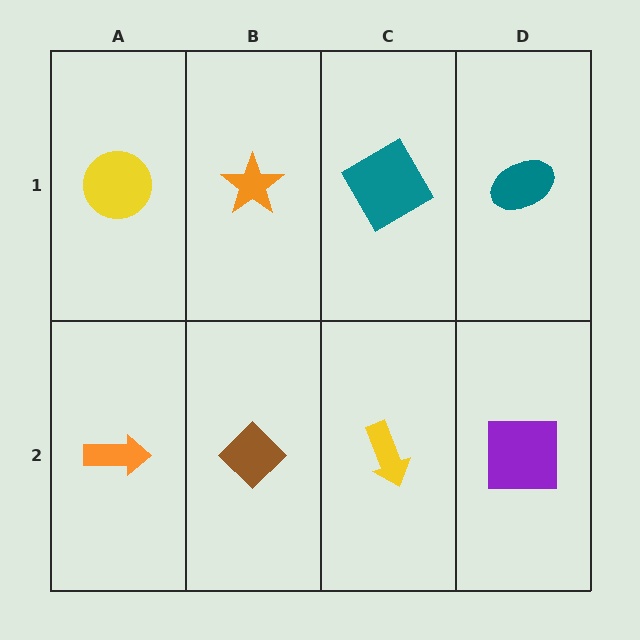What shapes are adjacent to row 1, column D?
A purple square (row 2, column D), a teal diamond (row 1, column C).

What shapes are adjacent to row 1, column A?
An orange arrow (row 2, column A), an orange star (row 1, column B).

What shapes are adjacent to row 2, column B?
An orange star (row 1, column B), an orange arrow (row 2, column A), a yellow arrow (row 2, column C).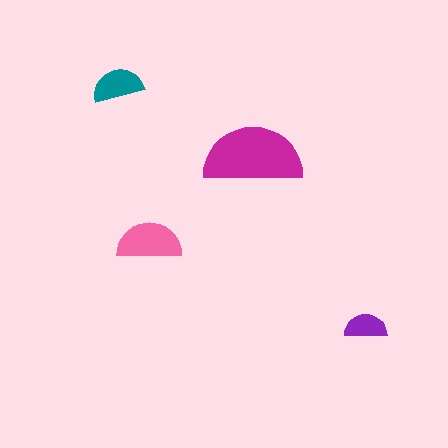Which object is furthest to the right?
The purple semicircle is rightmost.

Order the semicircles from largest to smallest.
the magenta one, the pink one, the teal one, the purple one.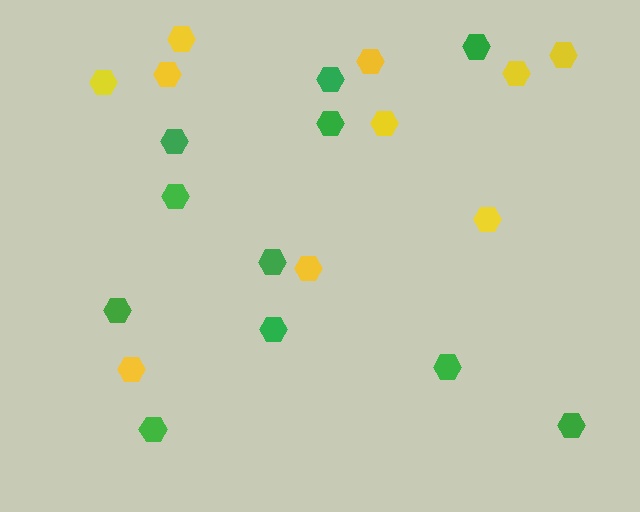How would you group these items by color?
There are 2 groups: one group of yellow hexagons (10) and one group of green hexagons (11).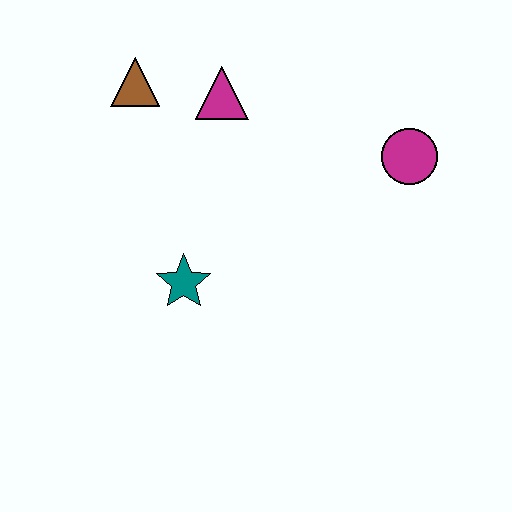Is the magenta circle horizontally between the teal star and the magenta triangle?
No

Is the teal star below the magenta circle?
Yes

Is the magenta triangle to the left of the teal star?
No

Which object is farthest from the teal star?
The magenta circle is farthest from the teal star.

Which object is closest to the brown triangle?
The magenta triangle is closest to the brown triangle.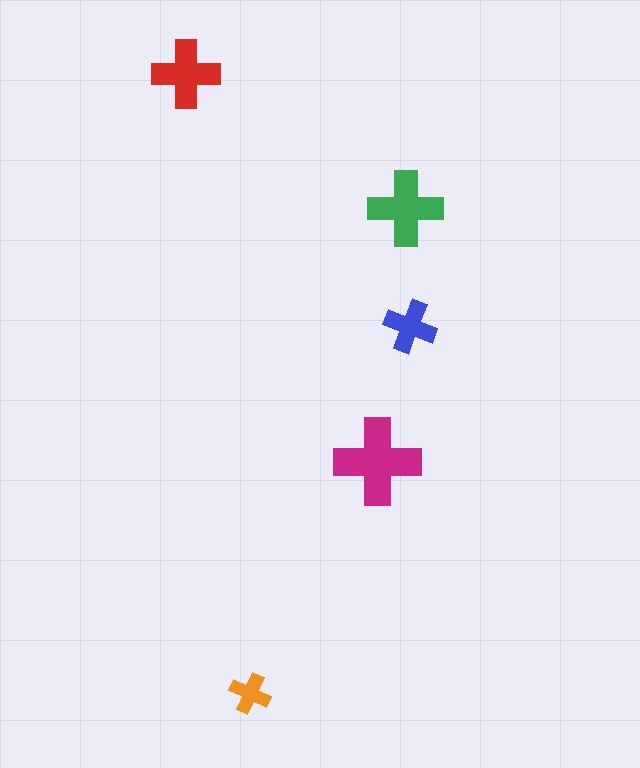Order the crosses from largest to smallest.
the magenta one, the green one, the red one, the blue one, the orange one.